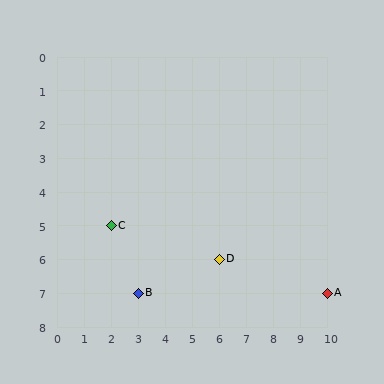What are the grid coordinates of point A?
Point A is at grid coordinates (10, 7).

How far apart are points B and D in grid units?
Points B and D are 3 columns and 1 row apart (about 3.2 grid units diagonally).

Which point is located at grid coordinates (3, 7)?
Point B is at (3, 7).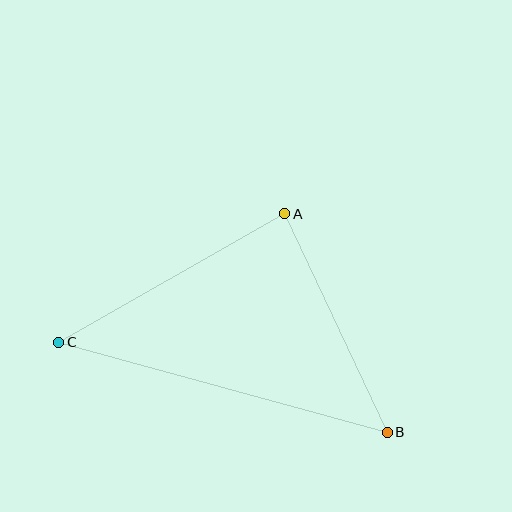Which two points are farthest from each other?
Points B and C are farthest from each other.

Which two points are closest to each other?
Points A and B are closest to each other.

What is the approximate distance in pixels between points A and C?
The distance between A and C is approximately 260 pixels.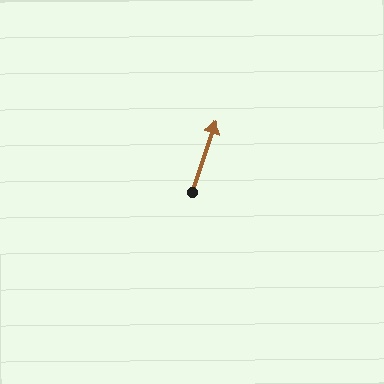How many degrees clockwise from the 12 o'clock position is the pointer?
Approximately 19 degrees.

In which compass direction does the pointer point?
North.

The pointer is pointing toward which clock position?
Roughly 1 o'clock.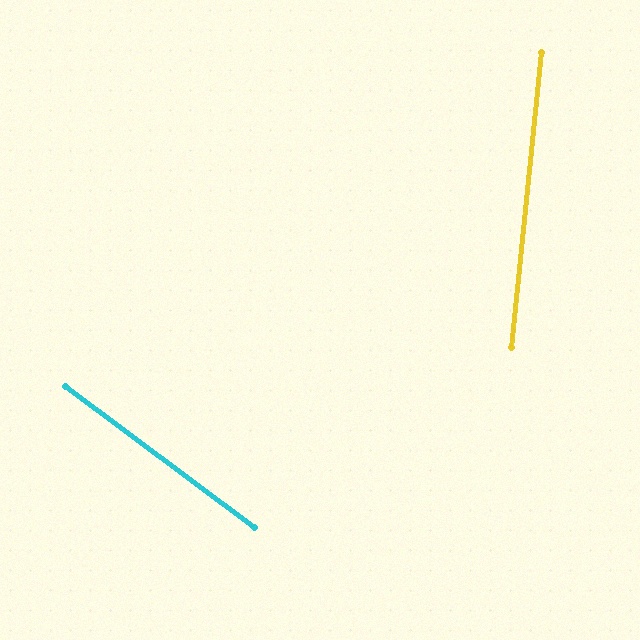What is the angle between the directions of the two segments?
Approximately 59 degrees.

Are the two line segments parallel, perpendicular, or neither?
Neither parallel nor perpendicular — they differ by about 59°.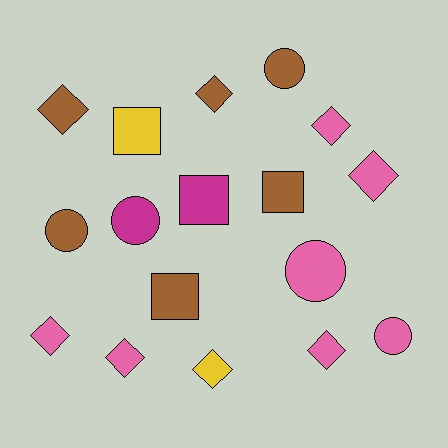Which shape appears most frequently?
Diamond, with 8 objects.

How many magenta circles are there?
There is 1 magenta circle.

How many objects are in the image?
There are 17 objects.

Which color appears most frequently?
Pink, with 7 objects.